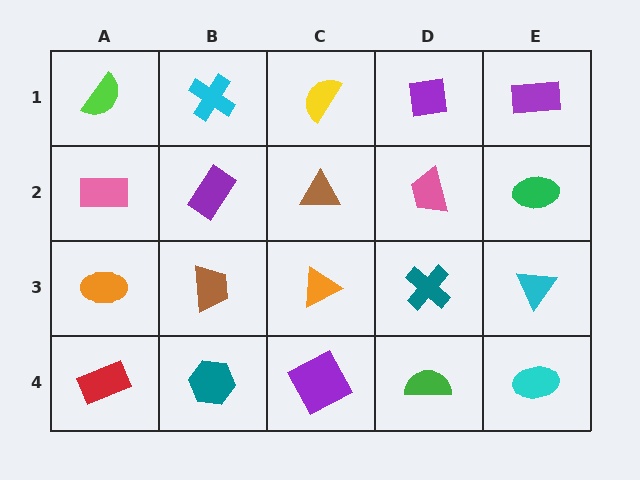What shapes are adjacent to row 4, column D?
A teal cross (row 3, column D), a purple square (row 4, column C), a cyan ellipse (row 4, column E).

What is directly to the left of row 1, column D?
A yellow semicircle.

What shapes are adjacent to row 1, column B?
A purple rectangle (row 2, column B), a lime semicircle (row 1, column A), a yellow semicircle (row 1, column C).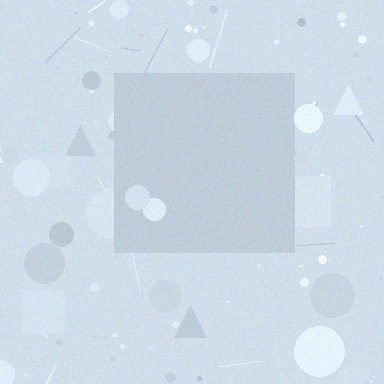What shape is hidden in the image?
A square is hidden in the image.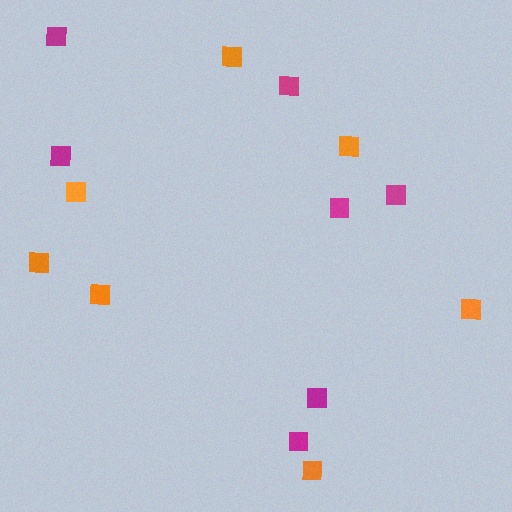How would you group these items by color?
There are 2 groups: one group of magenta squares (7) and one group of orange squares (7).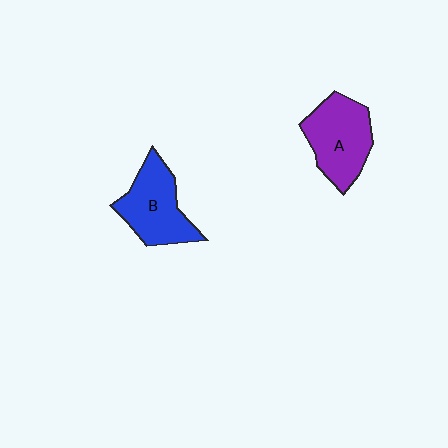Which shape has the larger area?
Shape A (purple).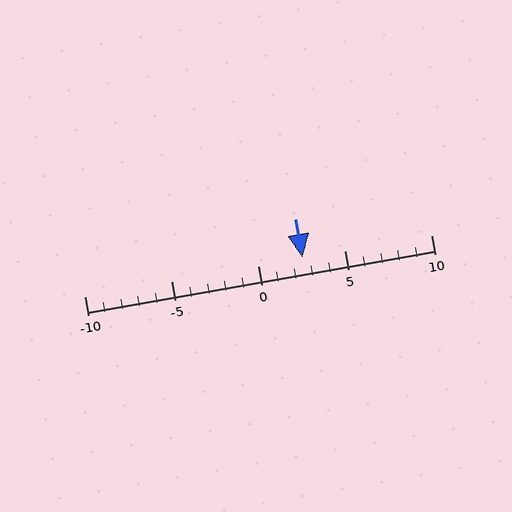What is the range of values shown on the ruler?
The ruler shows values from -10 to 10.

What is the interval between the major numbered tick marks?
The major tick marks are spaced 5 units apart.